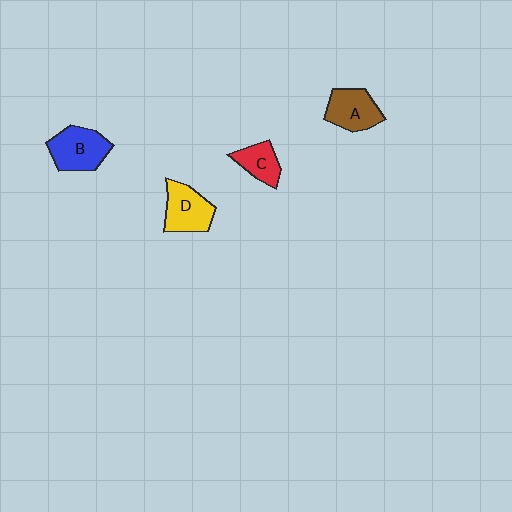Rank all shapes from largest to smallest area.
From largest to smallest: B (blue), D (yellow), A (brown), C (red).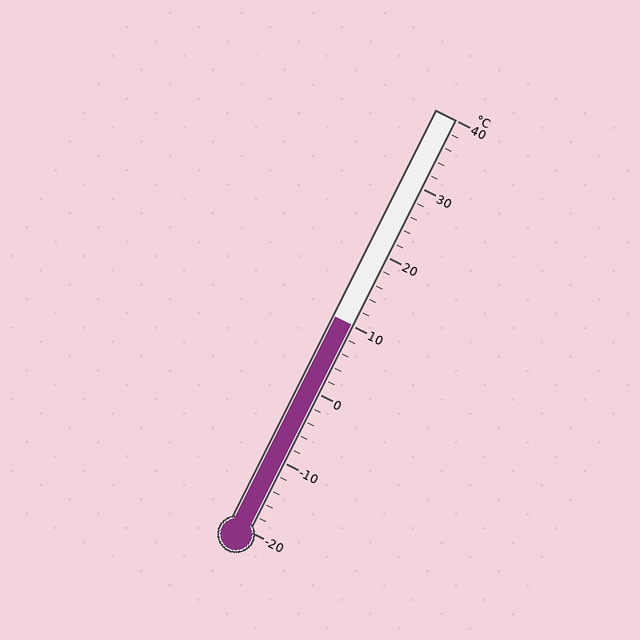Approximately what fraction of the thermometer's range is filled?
The thermometer is filled to approximately 50% of its range.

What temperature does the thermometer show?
The thermometer shows approximately 10°C.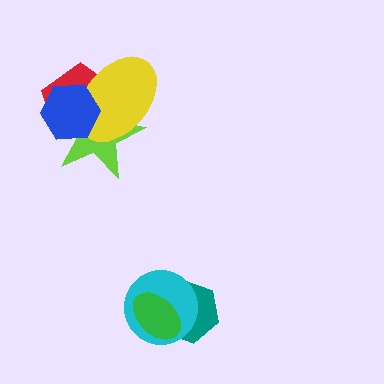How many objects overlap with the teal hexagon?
2 objects overlap with the teal hexagon.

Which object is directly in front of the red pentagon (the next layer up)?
The yellow ellipse is directly in front of the red pentagon.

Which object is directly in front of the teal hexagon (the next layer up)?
The cyan circle is directly in front of the teal hexagon.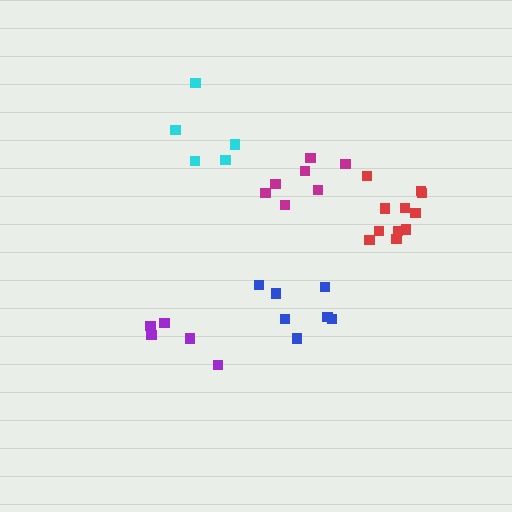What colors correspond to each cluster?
The clusters are colored: cyan, blue, red, magenta, purple.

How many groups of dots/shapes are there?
There are 5 groups.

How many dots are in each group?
Group 1: 5 dots, Group 2: 7 dots, Group 3: 11 dots, Group 4: 7 dots, Group 5: 5 dots (35 total).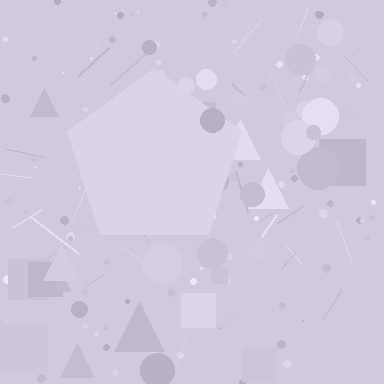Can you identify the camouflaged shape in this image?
The camouflaged shape is a pentagon.